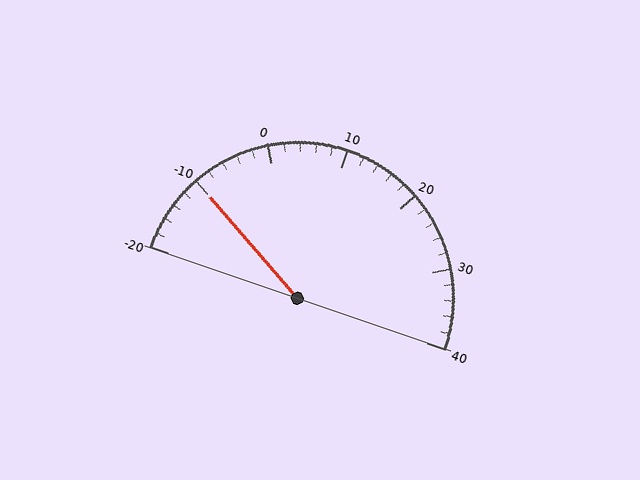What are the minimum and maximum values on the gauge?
The gauge ranges from -20 to 40.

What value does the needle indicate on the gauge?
The needle indicates approximately -10.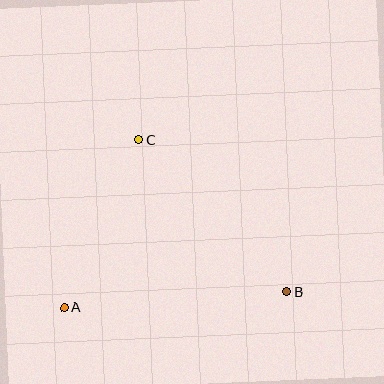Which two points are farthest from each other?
Points A and B are farthest from each other.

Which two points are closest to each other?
Points A and C are closest to each other.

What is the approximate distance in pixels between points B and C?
The distance between B and C is approximately 213 pixels.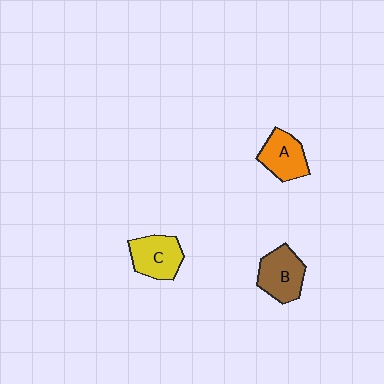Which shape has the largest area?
Shape B (brown).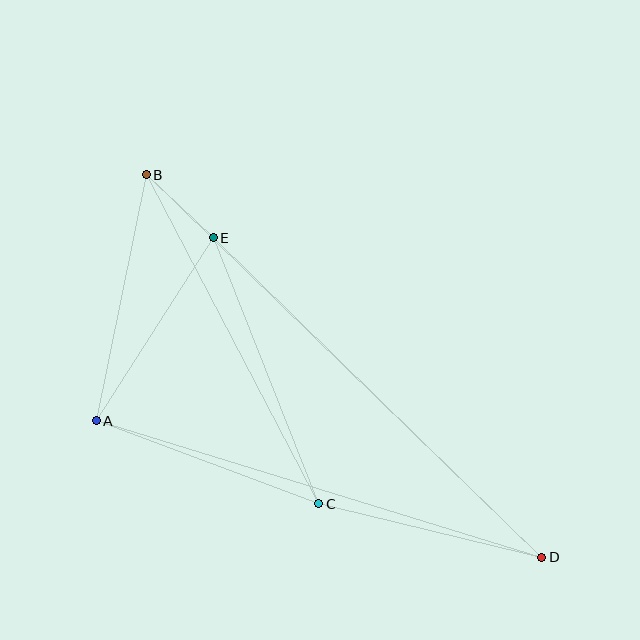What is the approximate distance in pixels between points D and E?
The distance between D and E is approximately 459 pixels.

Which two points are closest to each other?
Points B and E are closest to each other.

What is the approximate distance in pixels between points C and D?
The distance between C and D is approximately 230 pixels.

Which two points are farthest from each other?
Points B and D are farthest from each other.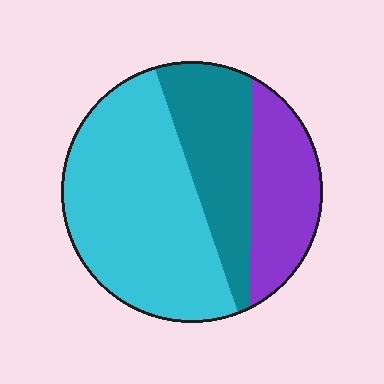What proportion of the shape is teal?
Teal covers 25% of the shape.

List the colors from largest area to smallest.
From largest to smallest: cyan, teal, purple.